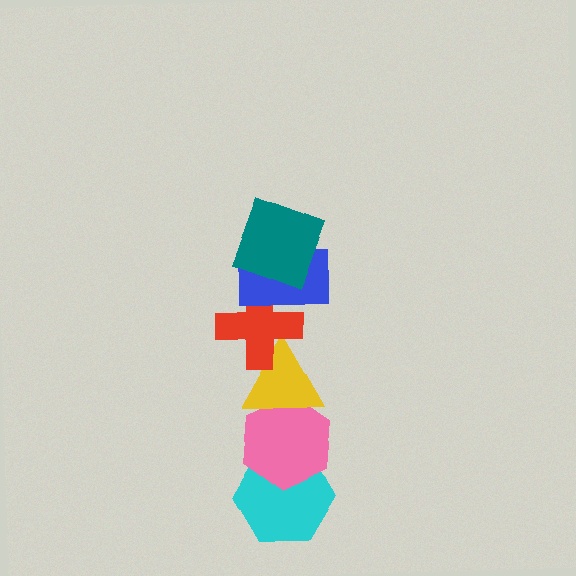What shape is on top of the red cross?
The blue rectangle is on top of the red cross.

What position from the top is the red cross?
The red cross is 3rd from the top.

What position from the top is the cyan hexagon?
The cyan hexagon is 6th from the top.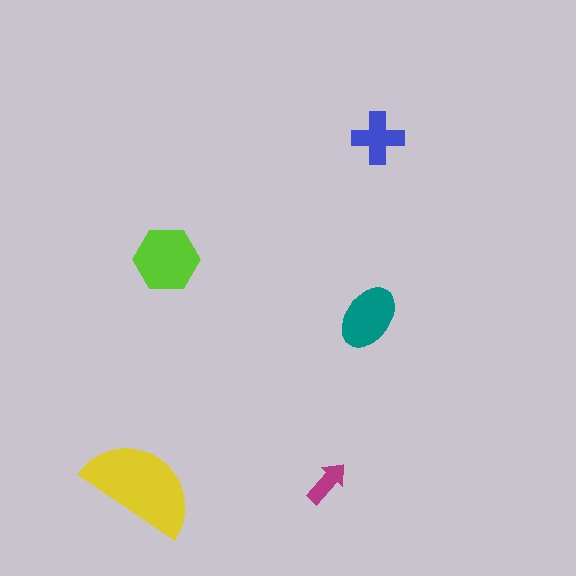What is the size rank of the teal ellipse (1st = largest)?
3rd.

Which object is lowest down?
The yellow semicircle is bottommost.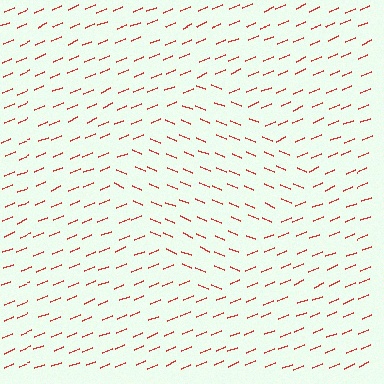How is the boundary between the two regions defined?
The boundary is defined purely by a change in line orientation (approximately 45 degrees difference). All lines are the same color and thickness.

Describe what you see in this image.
The image is filled with small red line segments. A diamond region in the image has lines oriented differently from the surrounding lines, creating a visible texture boundary.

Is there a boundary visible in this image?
Yes, there is a texture boundary formed by a change in line orientation.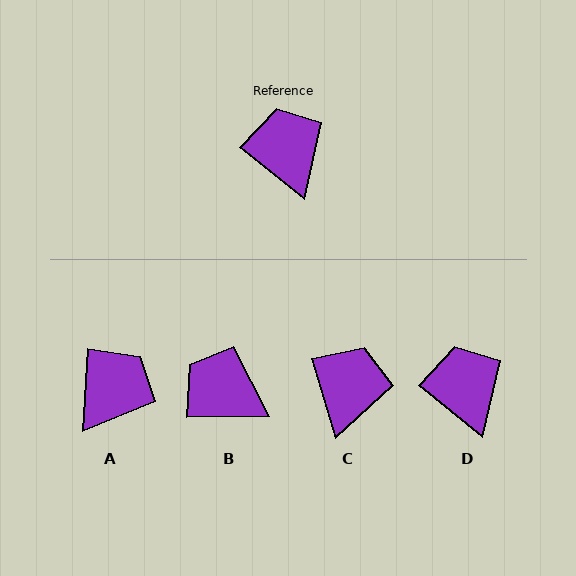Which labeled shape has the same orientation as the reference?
D.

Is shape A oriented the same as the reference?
No, it is off by about 55 degrees.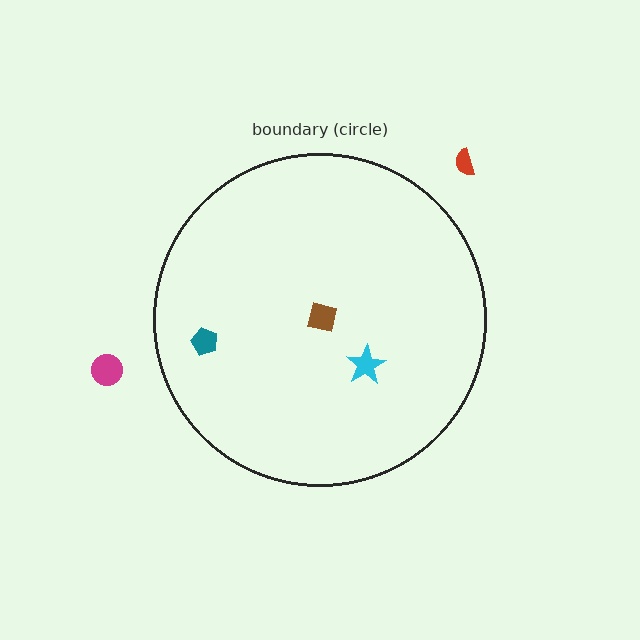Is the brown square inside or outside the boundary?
Inside.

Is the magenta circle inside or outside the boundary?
Outside.